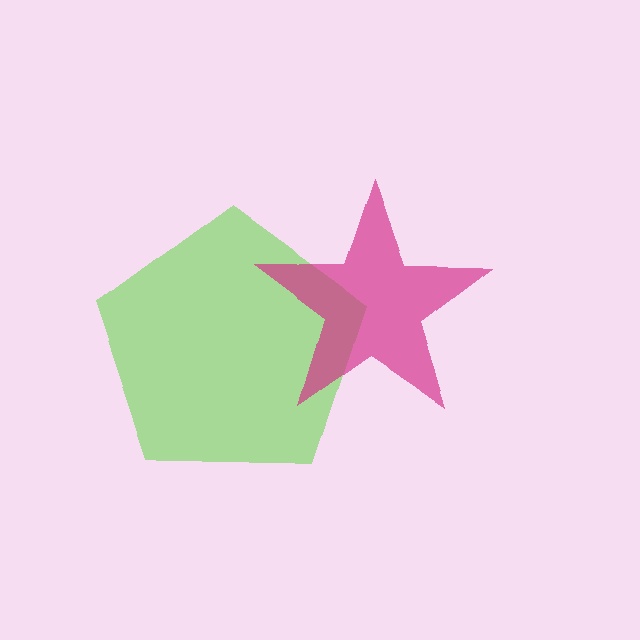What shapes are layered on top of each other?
The layered shapes are: a lime pentagon, a magenta star.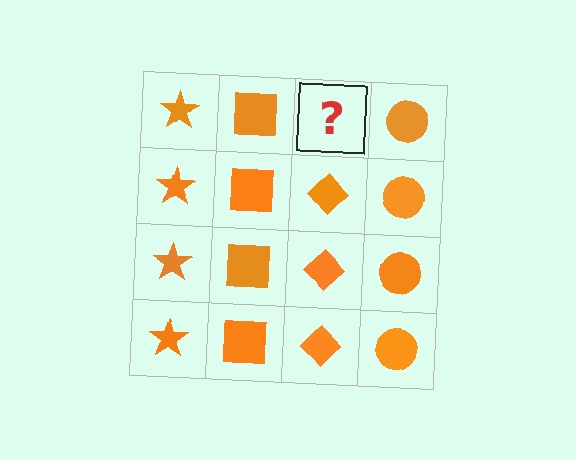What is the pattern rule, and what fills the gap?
The rule is that each column has a consistent shape. The gap should be filled with an orange diamond.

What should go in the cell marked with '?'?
The missing cell should contain an orange diamond.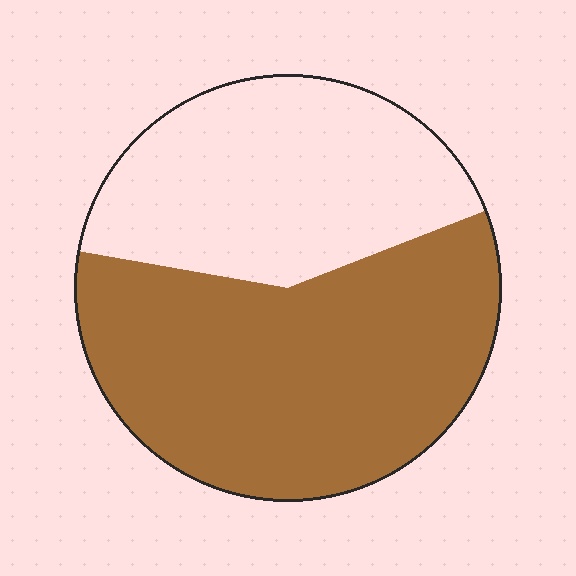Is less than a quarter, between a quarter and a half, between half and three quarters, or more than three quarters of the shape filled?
Between half and three quarters.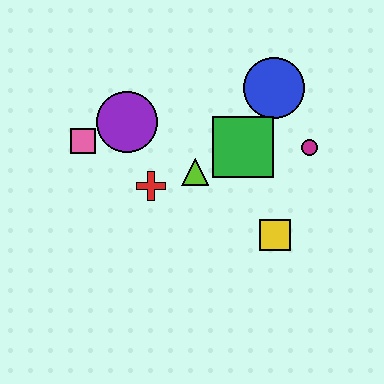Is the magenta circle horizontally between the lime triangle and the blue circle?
No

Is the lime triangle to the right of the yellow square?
No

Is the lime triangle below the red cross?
No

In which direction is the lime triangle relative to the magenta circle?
The lime triangle is to the left of the magenta circle.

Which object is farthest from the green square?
The pink square is farthest from the green square.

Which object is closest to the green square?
The lime triangle is closest to the green square.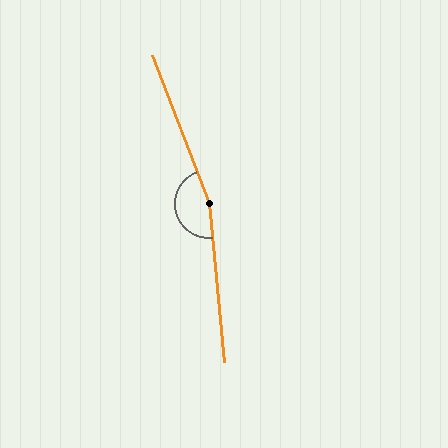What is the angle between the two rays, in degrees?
Approximately 164 degrees.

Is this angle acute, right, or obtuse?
It is obtuse.